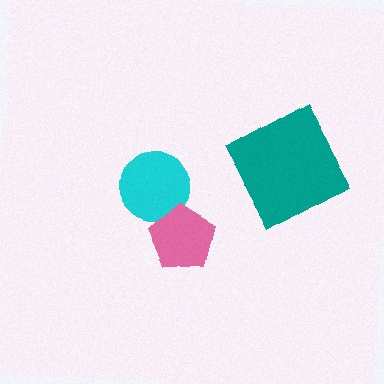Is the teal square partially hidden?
No, no other shape covers it.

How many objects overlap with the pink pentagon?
1 object overlaps with the pink pentagon.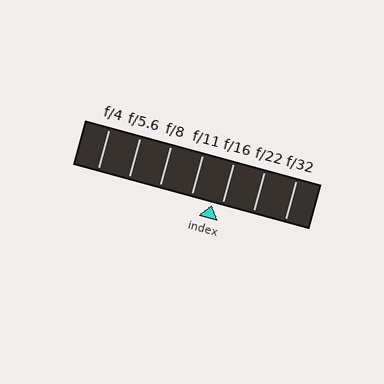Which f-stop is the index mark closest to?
The index mark is closest to f/16.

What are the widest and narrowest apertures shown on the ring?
The widest aperture shown is f/4 and the narrowest is f/32.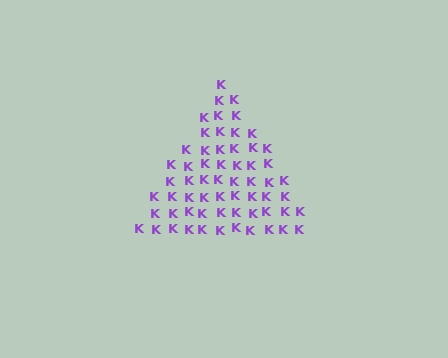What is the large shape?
The large shape is a triangle.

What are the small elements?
The small elements are letter K's.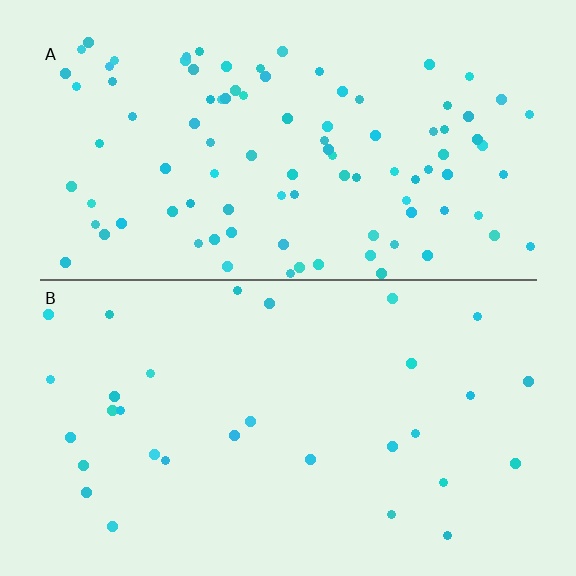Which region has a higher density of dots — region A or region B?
A (the top).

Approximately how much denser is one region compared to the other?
Approximately 3.2× — region A over region B.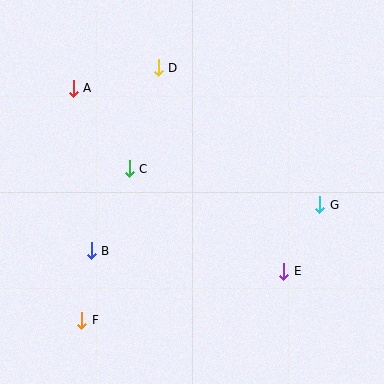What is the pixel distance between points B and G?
The distance between B and G is 233 pixels.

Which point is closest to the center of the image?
Point C at (129, 169) is closest to the center.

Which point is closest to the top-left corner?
Point A is closest to the top-left corner.